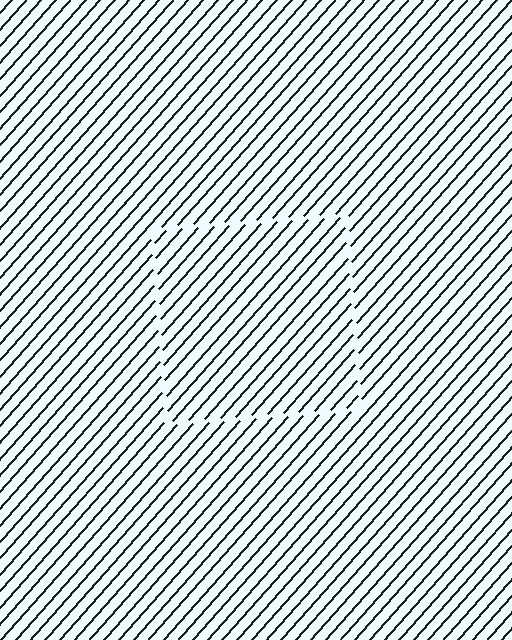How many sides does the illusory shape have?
4 sides — the line-ends trace a square.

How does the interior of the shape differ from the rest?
The interior of the shape contains the same grating, shifted by half a period — the contour is defined by the phase discontinuity where line-ends from the inner and outer gratings abut.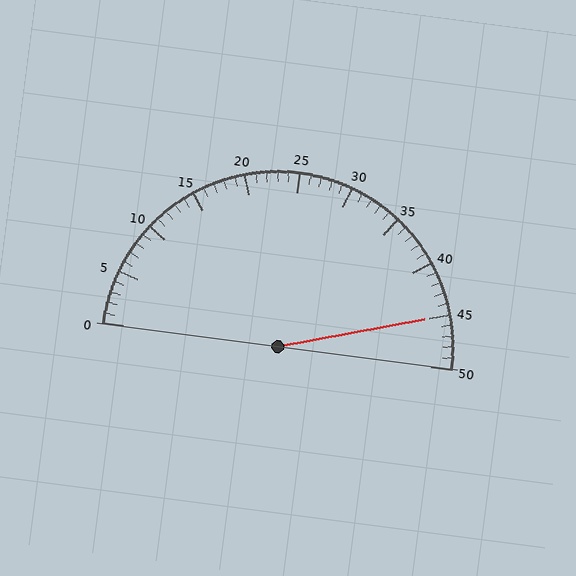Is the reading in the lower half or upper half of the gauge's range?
The reading is in the upper half of the range (0 to 50).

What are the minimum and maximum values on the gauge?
The gauge ranges from 0 to 50.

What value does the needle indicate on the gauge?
The needle indicates approximately 45.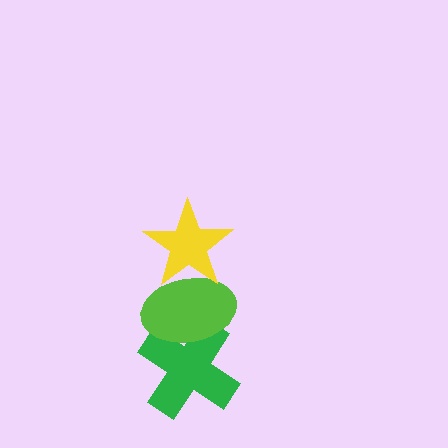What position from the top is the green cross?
The green cross is 3rd from the top.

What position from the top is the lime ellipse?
The lime ellipse is 2nd from the top.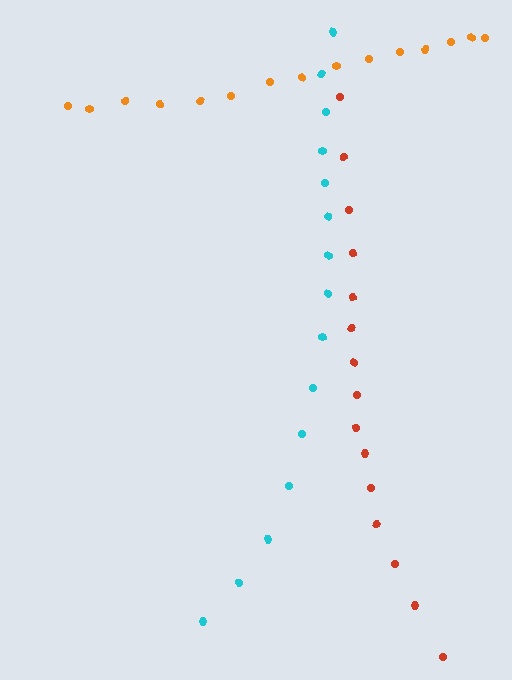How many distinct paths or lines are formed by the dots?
There are 3 distinct paths.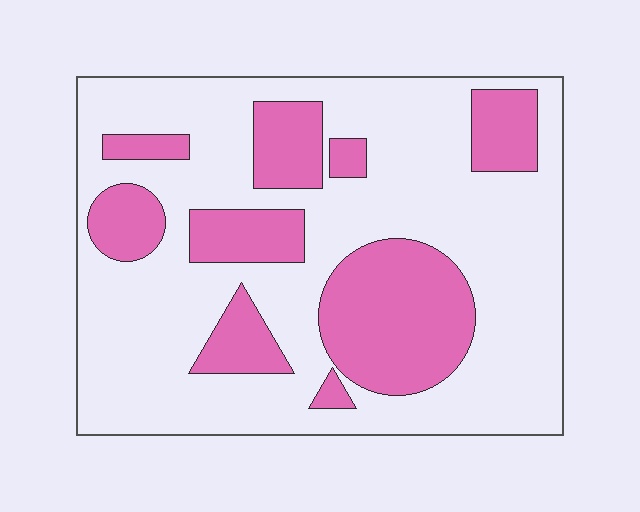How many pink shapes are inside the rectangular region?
9.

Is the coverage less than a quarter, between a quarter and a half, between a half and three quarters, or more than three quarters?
Between a quarter and a half.